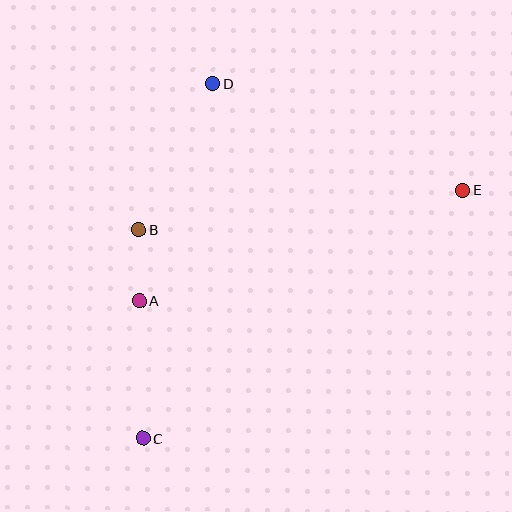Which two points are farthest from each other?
Points C and E are farthest from each other.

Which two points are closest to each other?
Points A and B are closest to each other.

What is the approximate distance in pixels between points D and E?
The distance between D and E is approximately 271 pixels.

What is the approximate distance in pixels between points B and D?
The distance between B and D is approximately 164 pixels.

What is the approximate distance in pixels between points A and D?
The distance between A and D is approximately 229 pixels.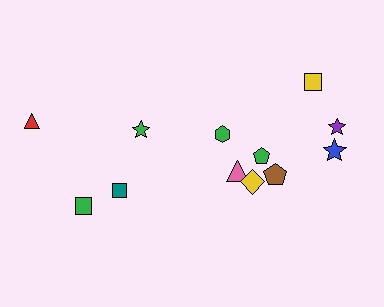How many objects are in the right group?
There are 8 objects.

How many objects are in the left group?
There are 4 objects.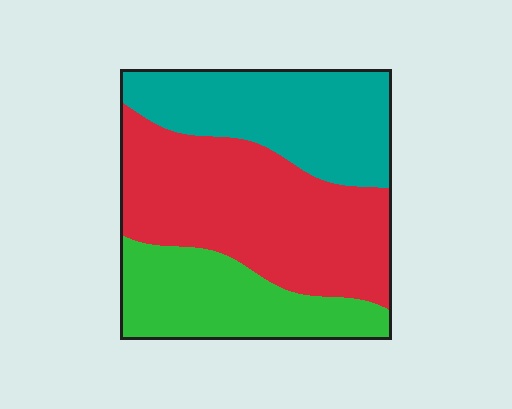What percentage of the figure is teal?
Teal takes up between a quarter and a half of the figure.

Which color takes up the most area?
Red, at roughly 45%.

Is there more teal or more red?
Red.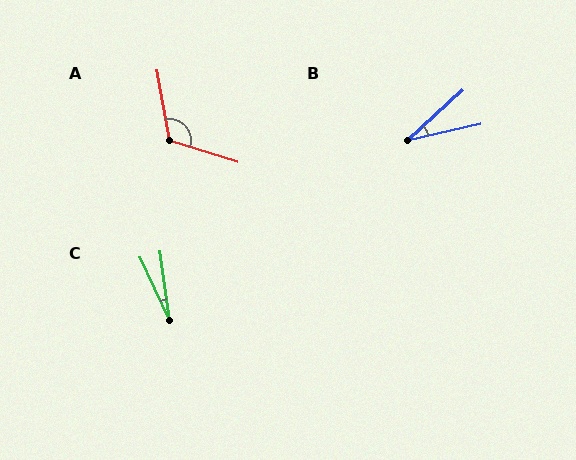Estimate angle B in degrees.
Approximately 30 degrees.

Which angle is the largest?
A, at approximately 118 degrees.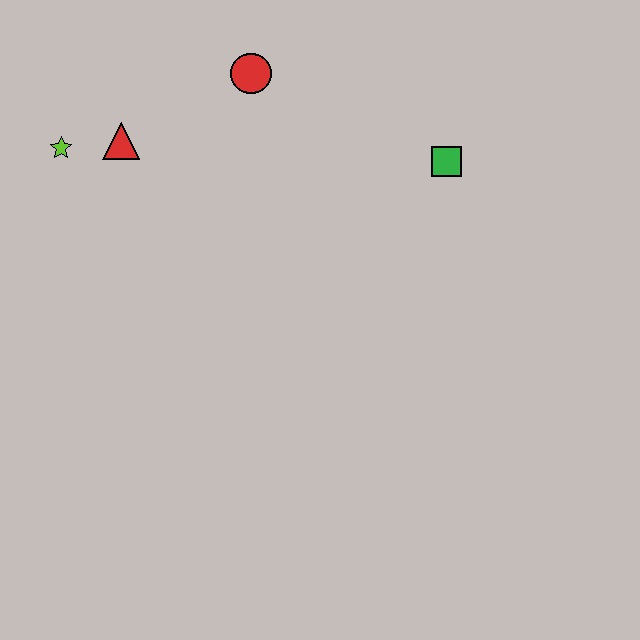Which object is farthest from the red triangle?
The green square is farthest from the red triangle.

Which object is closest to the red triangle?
The lime star is closest to the red triangle.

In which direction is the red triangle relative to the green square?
The red triangle is to the left of the green square.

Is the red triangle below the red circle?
Yes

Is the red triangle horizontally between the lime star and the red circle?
Yes